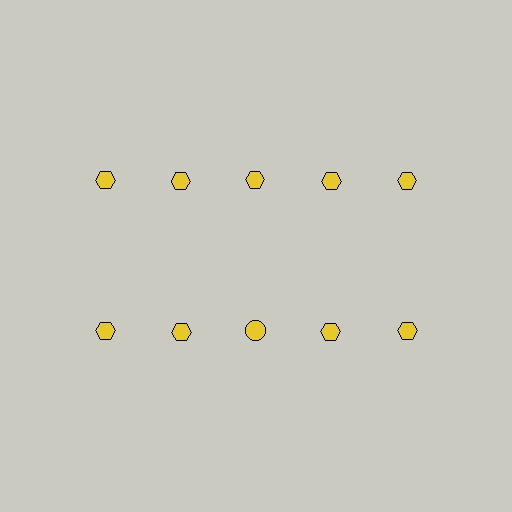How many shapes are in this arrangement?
There are 10 shapes arranged in a grid pattern.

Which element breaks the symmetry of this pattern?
The yellow circle in the second row, center column breaks the symmetry. All other shapes are yellow hexagons.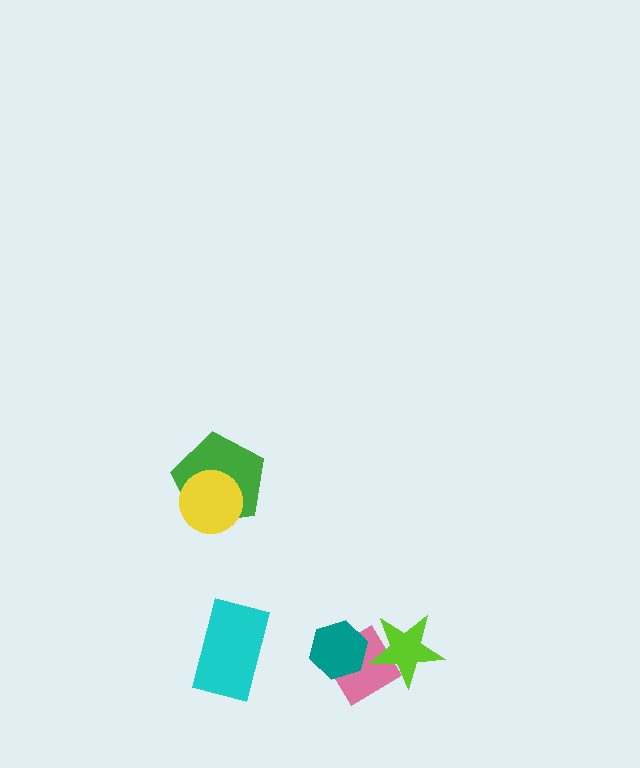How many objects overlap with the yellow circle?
1 object overlaps with the yellow circle.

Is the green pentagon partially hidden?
Yes, it is partially covered by another shape.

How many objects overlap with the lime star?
1 object overlaps with the lime star.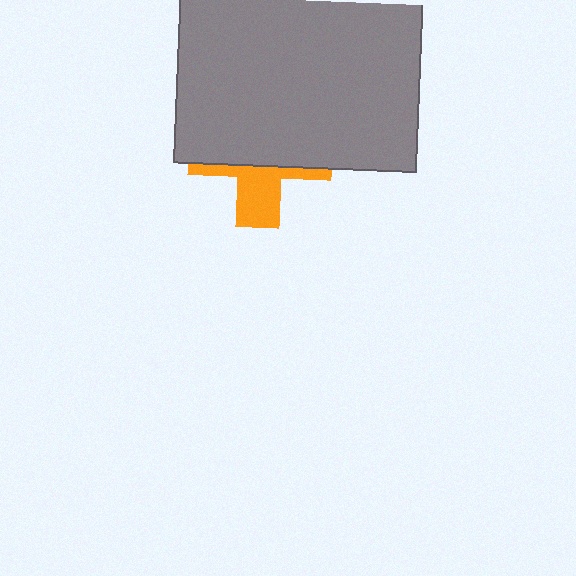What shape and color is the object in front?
The object in front is a gray rectangle.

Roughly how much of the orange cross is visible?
A small part of it is visible (roughly 37%).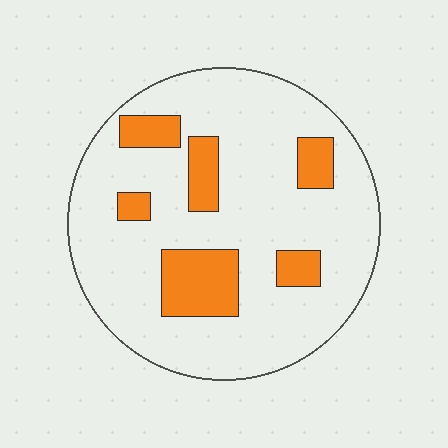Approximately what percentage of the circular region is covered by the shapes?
Approximately 20%.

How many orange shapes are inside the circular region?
6.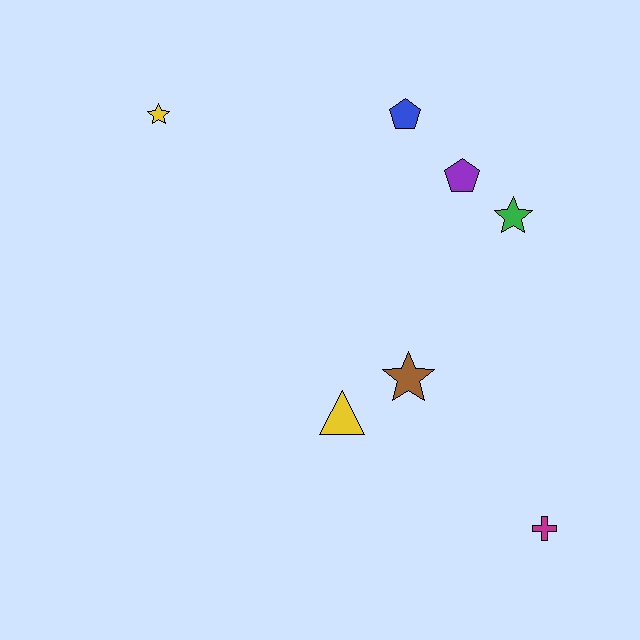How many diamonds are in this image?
There are no diamonds.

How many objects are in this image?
There are 7 objects.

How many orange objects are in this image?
There are no orange objects.